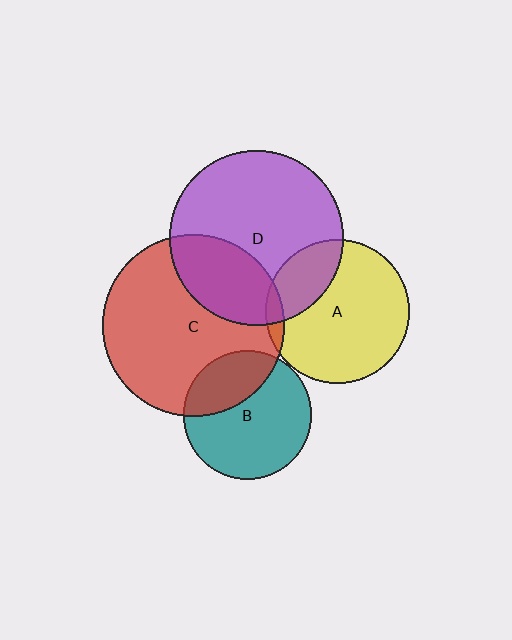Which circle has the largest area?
Circle C (red).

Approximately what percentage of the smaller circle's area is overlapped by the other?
Approximately 30%.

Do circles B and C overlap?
Yes.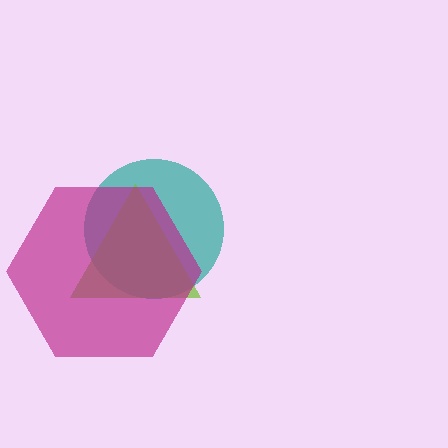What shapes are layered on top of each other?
The layered shapes are: a teal circle, a lime triangle, a magenta hexagon.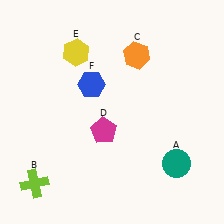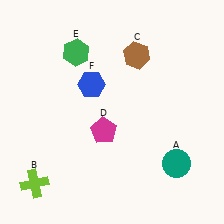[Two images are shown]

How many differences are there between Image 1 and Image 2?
There are 2 differences between the two images.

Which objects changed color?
C changed from orange to brown. E changed from yellow to green.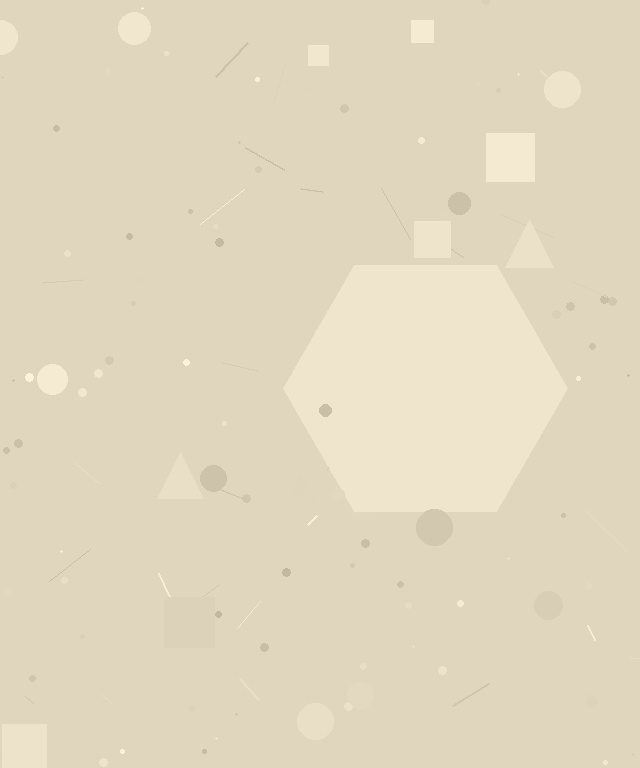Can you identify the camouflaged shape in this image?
The camouflaged shape is a hexagon.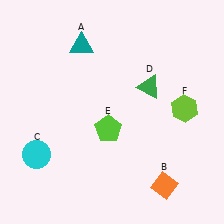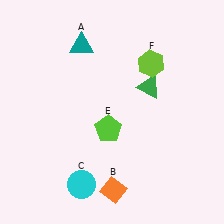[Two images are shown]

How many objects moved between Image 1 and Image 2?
3 objects moved between the two images.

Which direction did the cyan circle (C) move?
The cyan circle (C) moved right.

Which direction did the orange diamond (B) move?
The orange diamond (B) moved left.